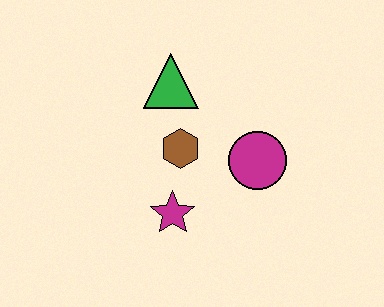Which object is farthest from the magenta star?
The green triangle is farthest from the magenta star.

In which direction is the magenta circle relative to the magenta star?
The magenta circle is to the right of the magenta star.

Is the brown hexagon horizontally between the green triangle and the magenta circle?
Yes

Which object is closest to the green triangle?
The brown hexagon is closest to the green triangle.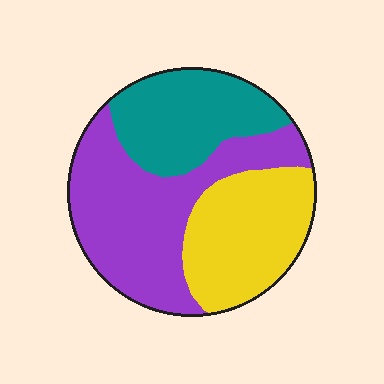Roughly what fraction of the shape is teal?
Teal takes up between a quarter and a half of the shape.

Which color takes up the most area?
Purple, at roughly 45%.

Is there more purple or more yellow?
Purple.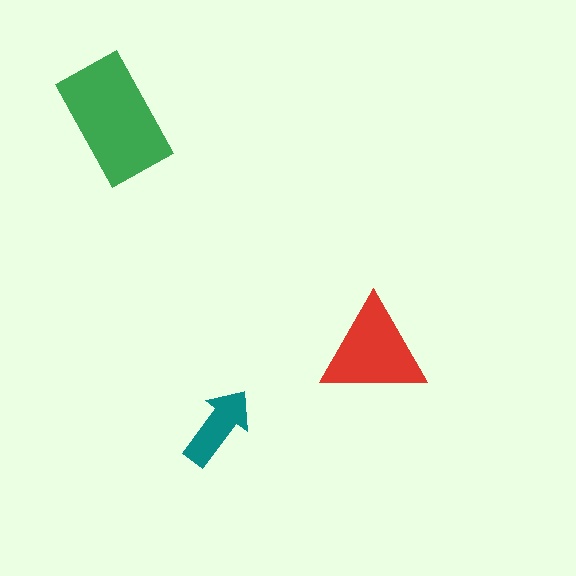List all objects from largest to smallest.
The green rectangle, the red triangle, the teal arrow.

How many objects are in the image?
There are 3 objects in the image.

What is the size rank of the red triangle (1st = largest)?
2nd.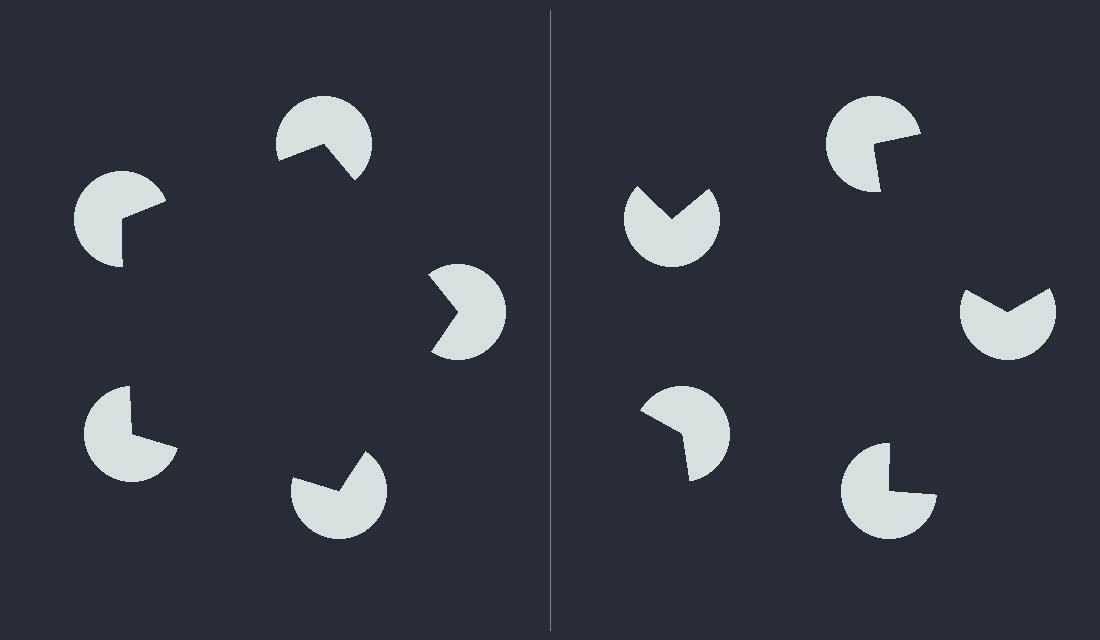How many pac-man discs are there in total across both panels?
10 — 5 on each side.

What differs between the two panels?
The pac-man discs are positioned identically on both sides; only the wedge orientations differ. On the left they align to a pentagon; on the right they are misaligned.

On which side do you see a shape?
An illusory pentagon appears on the left side. On the right side the wedge cuts are rotated, so no coherent shape forms.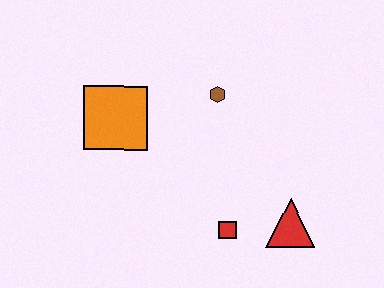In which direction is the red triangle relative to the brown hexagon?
The red triangle is below the brown hexagon.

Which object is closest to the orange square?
The brown hexagon is closest to the orange square.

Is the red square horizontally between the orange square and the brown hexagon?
No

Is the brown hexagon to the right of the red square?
No